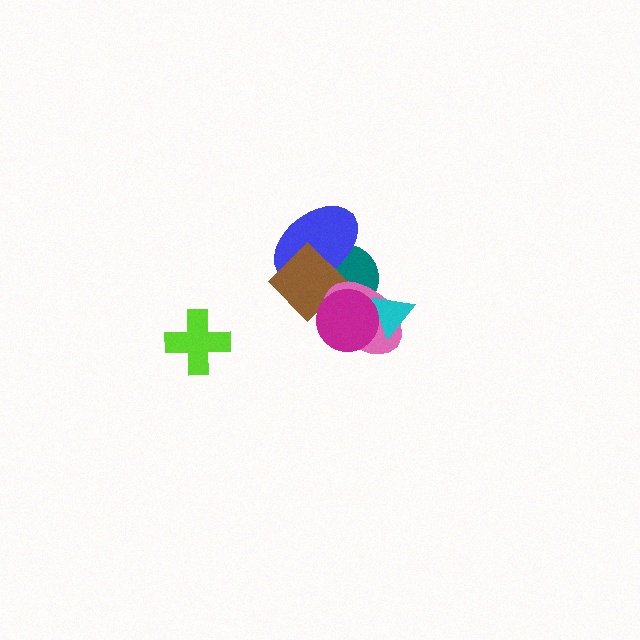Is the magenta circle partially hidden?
No, no other shape covers it.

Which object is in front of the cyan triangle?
The magenta circle is in front of the cyan triangle.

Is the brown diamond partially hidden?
Yes, it is partially covered by another shape.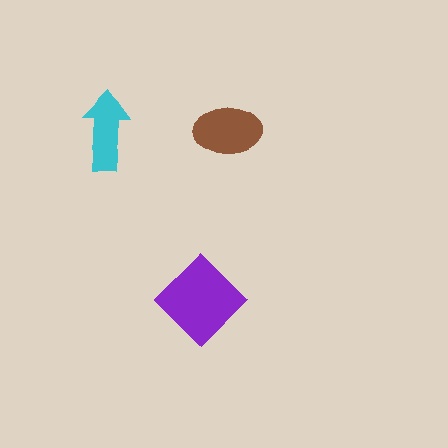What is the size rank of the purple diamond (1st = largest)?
1st.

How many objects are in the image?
There are 3 objects in the image.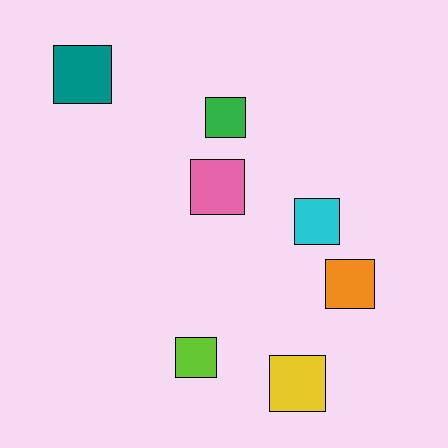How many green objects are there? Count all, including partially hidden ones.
There is 1 green object.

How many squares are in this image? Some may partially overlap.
There are 7 squares.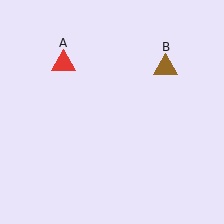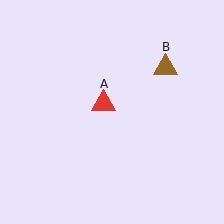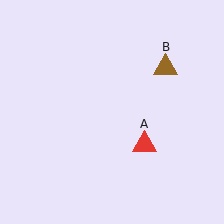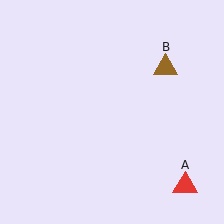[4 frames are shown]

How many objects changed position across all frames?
1 object changed position: red triangle (object A).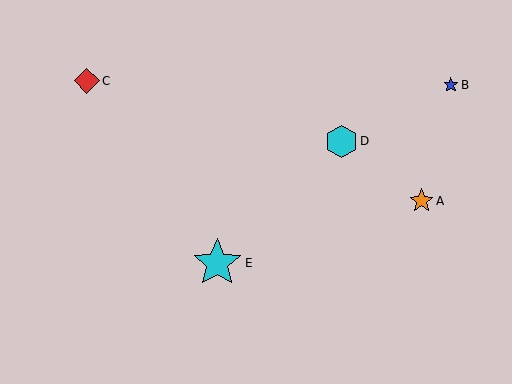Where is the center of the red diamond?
The center of the red diamond is at (87, 81).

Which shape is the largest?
The cyan star (labeled E) is the largest.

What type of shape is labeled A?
Shape A is an orange star.